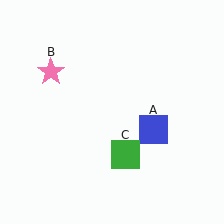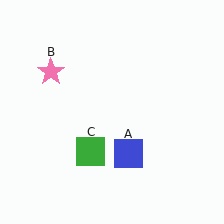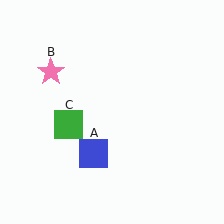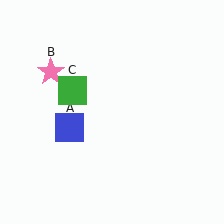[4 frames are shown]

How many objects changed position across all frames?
2 objects changed position: blue square (object A), green square (object C).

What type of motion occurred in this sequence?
The blue square (object A), green square (object C) rotated clockwise around the center of the scene.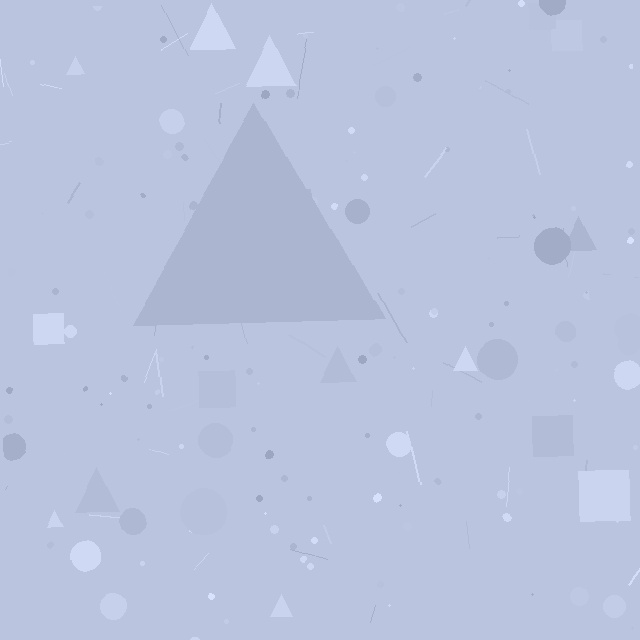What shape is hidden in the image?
A triangle is hidden in the image.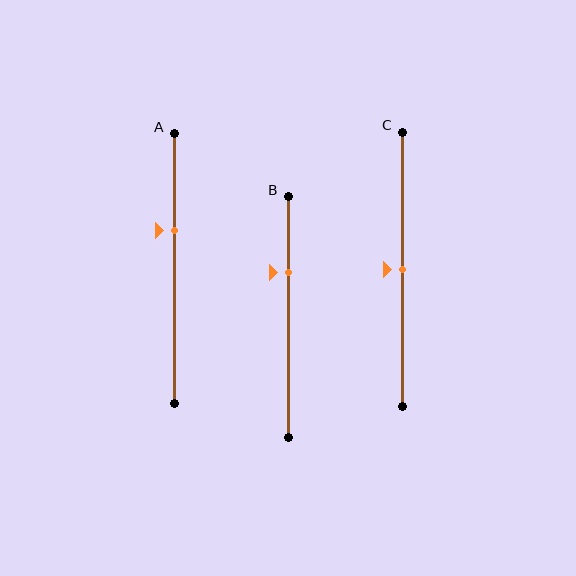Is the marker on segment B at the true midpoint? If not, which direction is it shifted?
No, the marker on segment B is shifted upward by about 19% of the segment length.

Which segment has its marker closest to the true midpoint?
Segment C has its marker closest to the true midpoint.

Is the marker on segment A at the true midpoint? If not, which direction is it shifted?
No, the marker on segment A is shifted upward by about 14% of the segment length.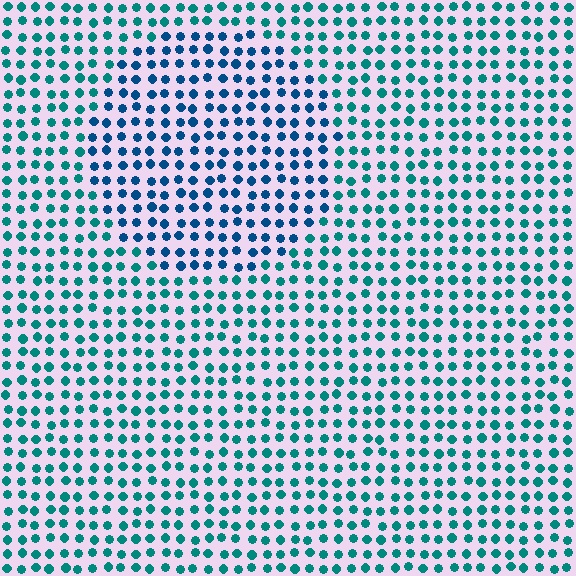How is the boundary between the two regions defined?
The boundary is defined purely by a slight shift in hue (about 31 degrees). Spacing, size, and orientation are identical on both sides.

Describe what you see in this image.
The image is filled with small teal elements in a uniform arrangement. A circle-shaped region is visible where the elements are tinted to a slightly different hue, forming a subtle color boundary.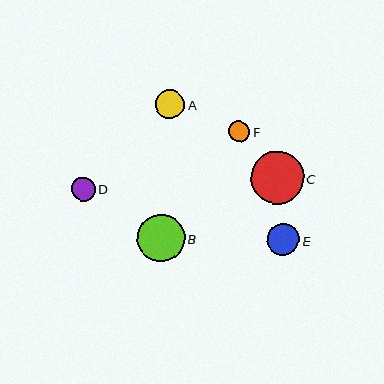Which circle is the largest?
Circle C is the largest with a size of approximately 53 pixels.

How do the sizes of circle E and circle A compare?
Circle E and circle A are approximately the same size.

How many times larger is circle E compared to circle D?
Circle E is approximately 1.3 times the size of circle D.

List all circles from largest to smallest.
From largest to smallest: C, B, E, A, D, F.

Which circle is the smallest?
Circle F is the smallest with a size of approximately 21 pixels.